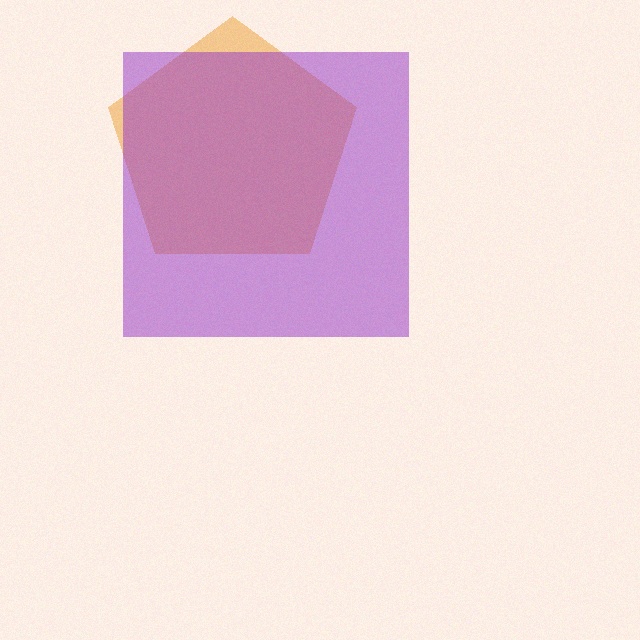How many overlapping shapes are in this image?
There are 2 overlapping shapes in the image.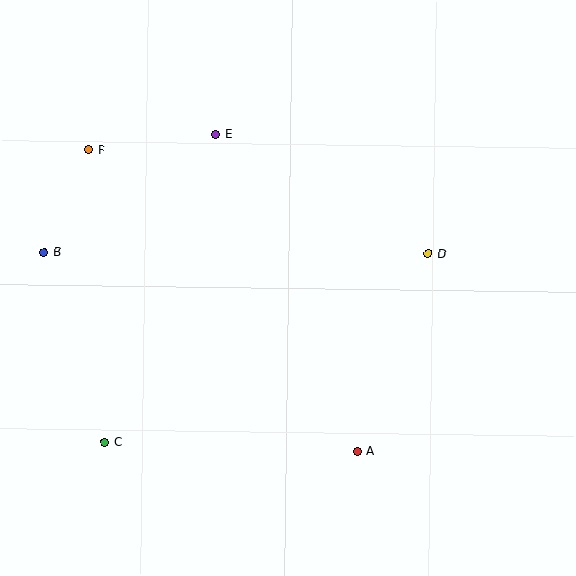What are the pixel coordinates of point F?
Point F is at (88, 150).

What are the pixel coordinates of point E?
Point E is at (216, 134).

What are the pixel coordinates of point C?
Point C is at (105, 442).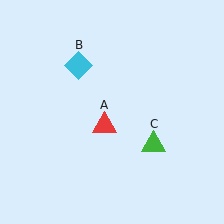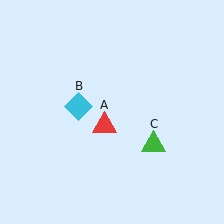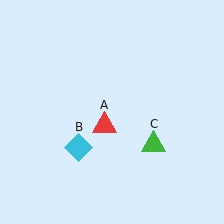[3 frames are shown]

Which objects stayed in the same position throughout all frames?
Red triangle (object A) and green triangle (object C) remained stationary.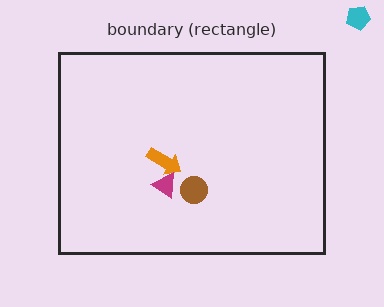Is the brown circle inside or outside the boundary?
Inside.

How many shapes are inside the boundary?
3 inside, 1 outside.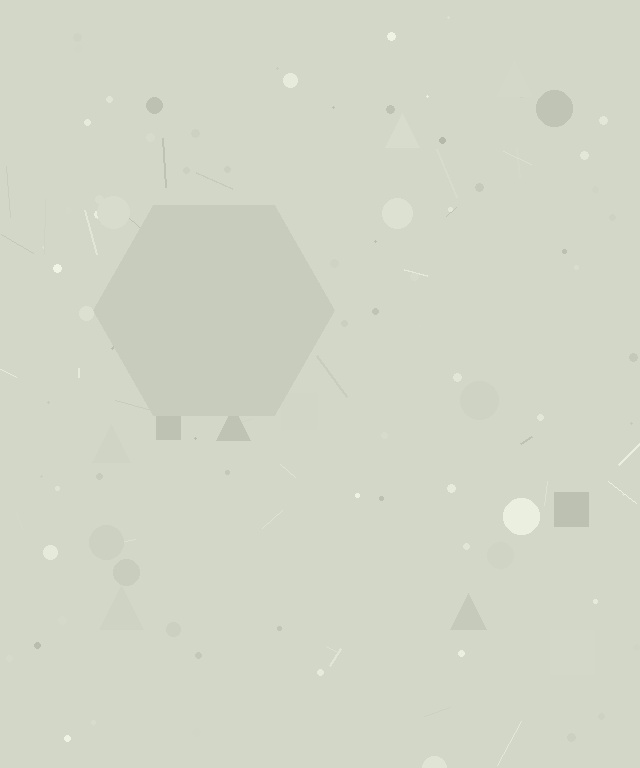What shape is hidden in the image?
A hexagon is hidden in the image.